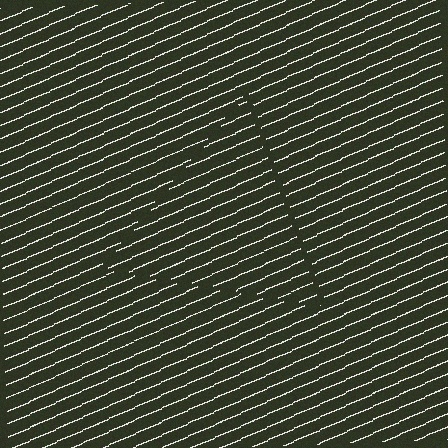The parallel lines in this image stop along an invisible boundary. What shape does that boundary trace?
An illusory triangle. The interior of the shape contains the same grating, shifted by half a period — the contour is defined by the phase discontinuity where line-ends from the inner and outer gratings abut.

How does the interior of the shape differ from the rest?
The interior of the shape contains the same grating, shifted by half a period — the contour is defined by the phase discontinuity where line-ends from the inner and outer gratings abut.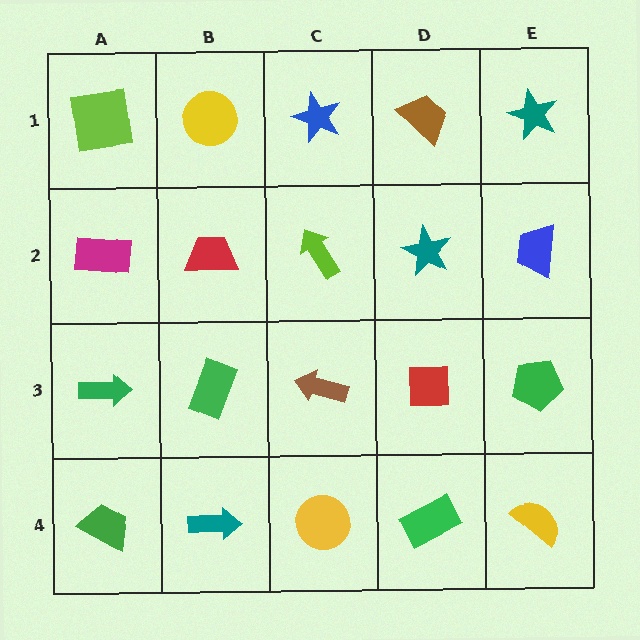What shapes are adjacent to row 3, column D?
A teal star (row 2, column D), a green rectangle (row 4, column D), a brown arrow (row 3, column C), a green pentagon (row 3, column E).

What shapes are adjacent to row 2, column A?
A lime square (row 1, column A), a green arrow (row 3, column A), a red trapezoid (row 2, column B).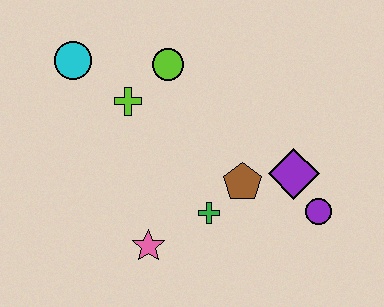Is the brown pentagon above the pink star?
Yes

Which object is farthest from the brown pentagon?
The cyan circle is farthest from the brown pentagon.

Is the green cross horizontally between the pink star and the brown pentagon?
Yes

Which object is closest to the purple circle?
The purple diamond is closest to the purple circle.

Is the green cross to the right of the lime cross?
Yes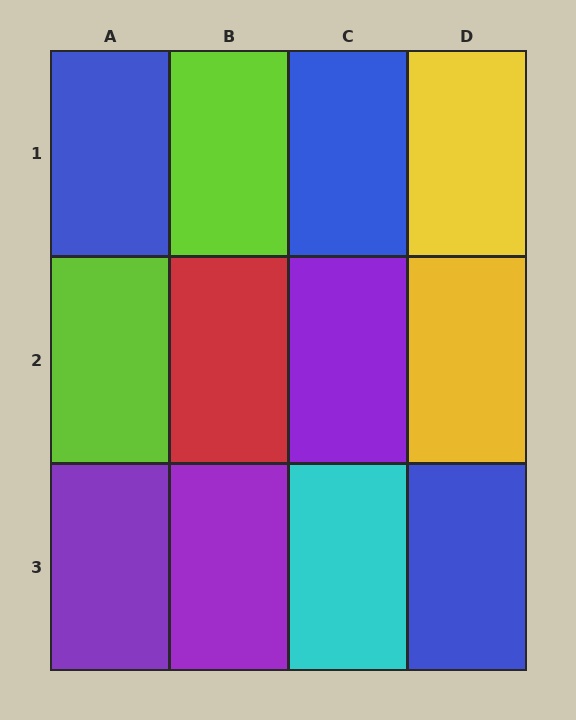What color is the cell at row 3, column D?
Blue.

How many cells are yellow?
2 cells are yellow.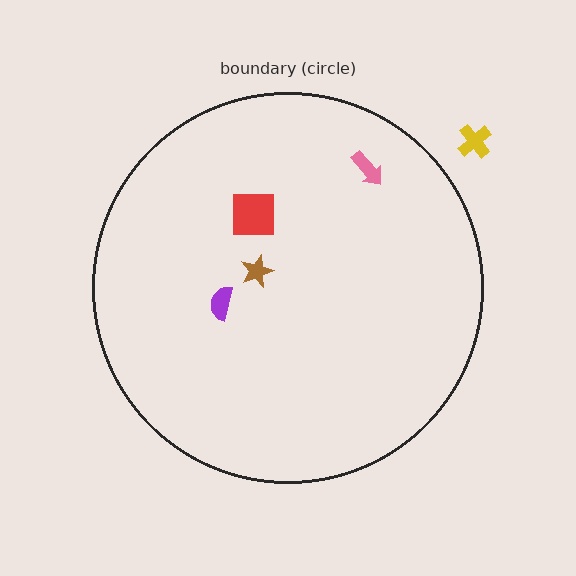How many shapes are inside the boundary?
4 inside, 1 outside.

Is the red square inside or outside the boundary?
Inside.